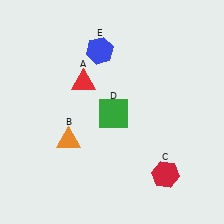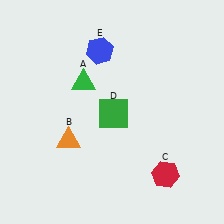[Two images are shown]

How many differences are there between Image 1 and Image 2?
There is 1 difference between the two images.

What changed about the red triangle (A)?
In Image 1, A is red. In Image 2, it changed to green.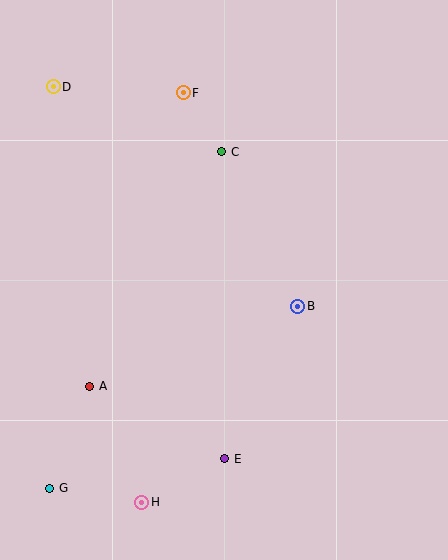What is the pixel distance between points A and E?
The distance between A and E is 153 pixels.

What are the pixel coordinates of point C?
Point C is at (222, 152).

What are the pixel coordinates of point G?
Point G is at (50, 488).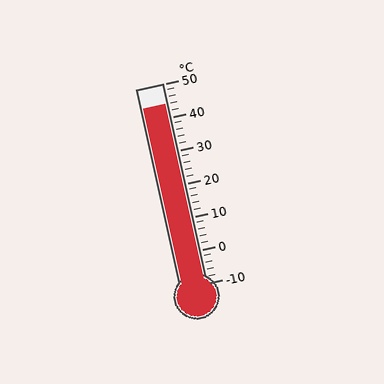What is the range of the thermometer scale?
The thermometer scale ranges from -10°C to 50°C.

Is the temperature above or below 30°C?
The temperature is above 30°C.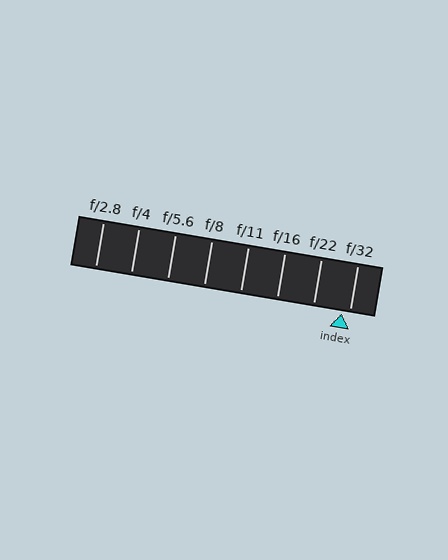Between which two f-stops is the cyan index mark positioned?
The index mark is between f/22 and f/32.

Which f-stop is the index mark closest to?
The index mark is closest to f/32.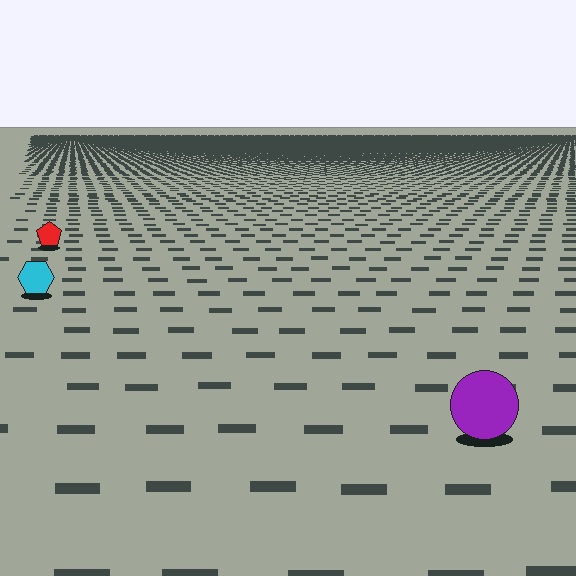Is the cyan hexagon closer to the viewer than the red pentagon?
Yes. The cyan hexagon is closer — you can tell from the texture gradient: the ground texture is coarser near it.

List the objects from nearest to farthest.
From nearest to farthest: the purple circle, the cyan hexagon, the red pentagon.